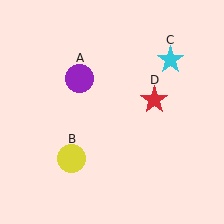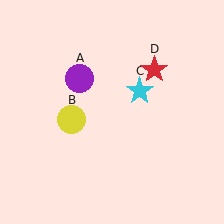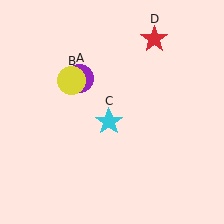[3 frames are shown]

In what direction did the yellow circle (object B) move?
The yellow circle (object B) moved up.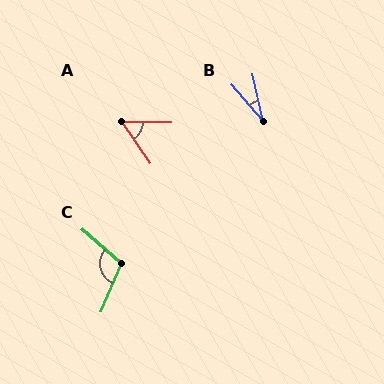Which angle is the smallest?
B, at approximately 29 degrees.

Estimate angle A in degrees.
Approximately 55 degrees.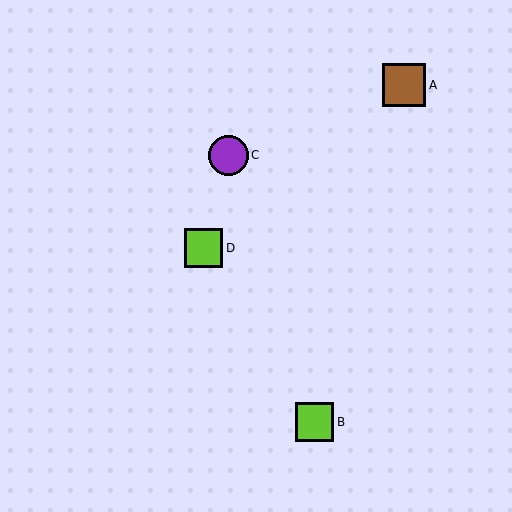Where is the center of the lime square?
The center of the lime square is at (203, 248).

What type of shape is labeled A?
Shape A is a brown square.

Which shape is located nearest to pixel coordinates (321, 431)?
The lime square (labeled B) at (314, 422) is nearest to that location.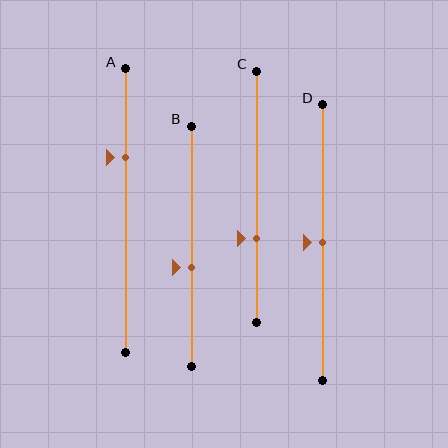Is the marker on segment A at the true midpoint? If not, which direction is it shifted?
No, the marker on segment A is shifted upward by about 19% of the segment length.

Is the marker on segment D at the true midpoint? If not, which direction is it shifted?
Yes, the marker on segment D is at the true midpoint.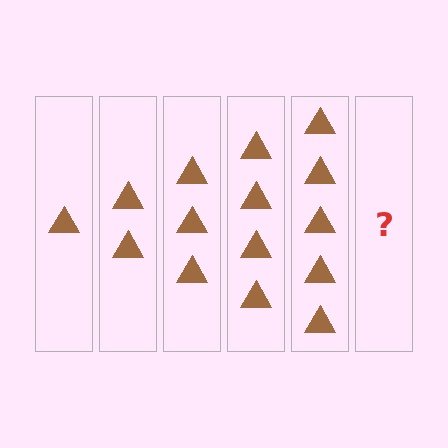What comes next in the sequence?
The next element should be 6 triangles.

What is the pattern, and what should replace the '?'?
The pattern is that each step adds one more triangle. The '?' should be 6 triangles.